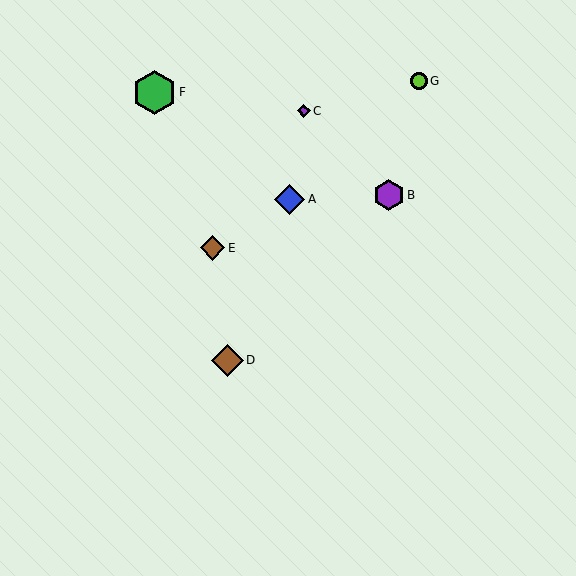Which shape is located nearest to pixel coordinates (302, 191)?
The blue diamond (labeled A) at (290, 199) is nearest to that location.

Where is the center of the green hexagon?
The center of the green hexagon is at (154, 92).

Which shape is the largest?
The green hexagon (labeled F) is the largest.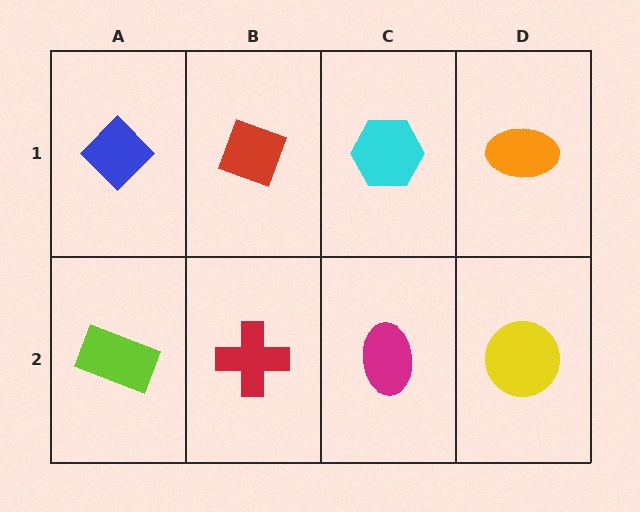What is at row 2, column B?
A red cross.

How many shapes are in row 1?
4 shapes.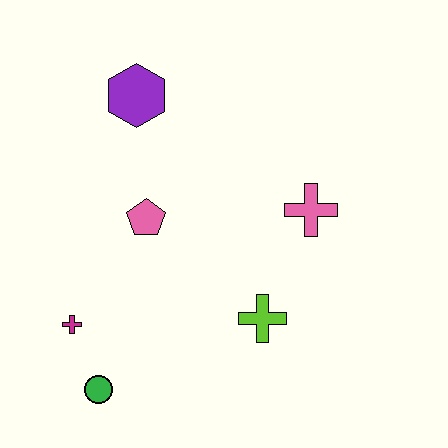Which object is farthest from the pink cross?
The green circle is farthest from the pink cross.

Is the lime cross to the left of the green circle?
No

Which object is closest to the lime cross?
The pink cross is closest to the lime cross.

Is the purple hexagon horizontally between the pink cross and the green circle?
Yes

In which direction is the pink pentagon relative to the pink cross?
The pink pentagon is to the left of the pink cross.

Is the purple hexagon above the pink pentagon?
Yes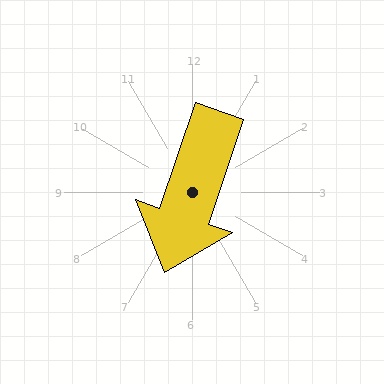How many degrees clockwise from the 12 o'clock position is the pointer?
Approximately 199 degrees.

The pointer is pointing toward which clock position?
Roughly 7 o'clock.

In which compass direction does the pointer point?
South.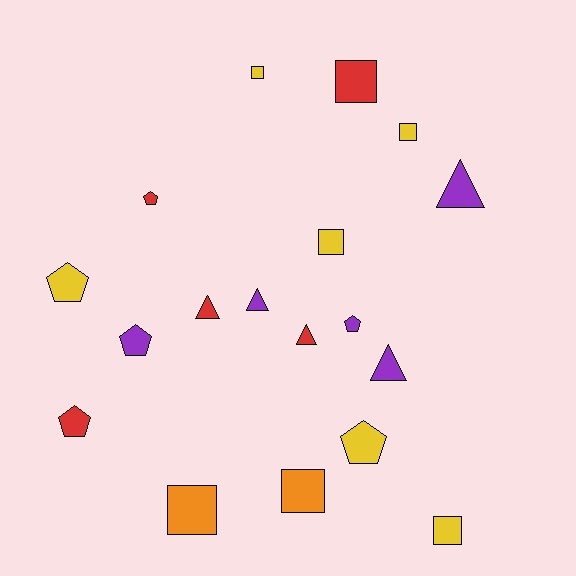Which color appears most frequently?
Yellow, with 6 objects.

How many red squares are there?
There is 1 red square.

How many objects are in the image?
There are 18 objects.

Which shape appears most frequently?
Square, with 7 objects.